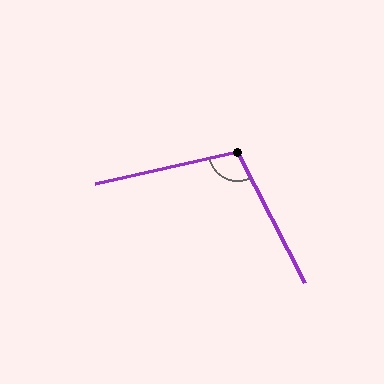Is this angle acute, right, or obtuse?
It is obtuse.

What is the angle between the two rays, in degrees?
Approximately 104 degrees.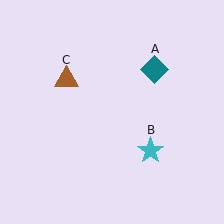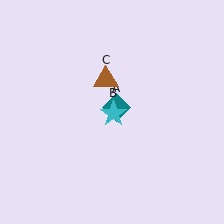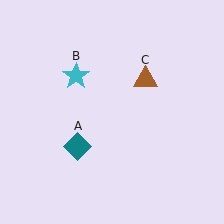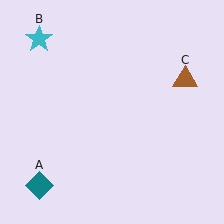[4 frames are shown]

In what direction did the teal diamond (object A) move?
The teal diamond (object A) moved down and to the left.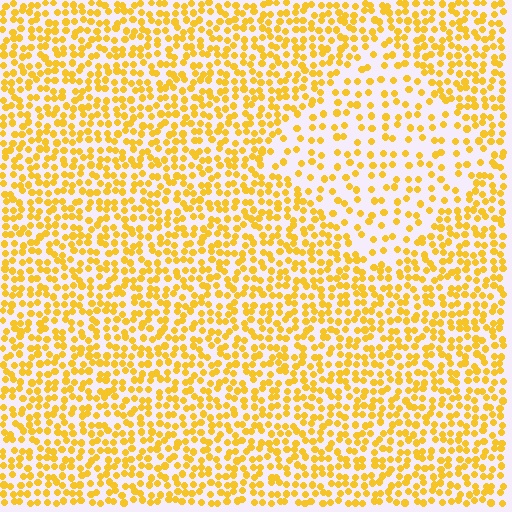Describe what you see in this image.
The image contains small yellow elements arranged at two different densities. A diamond-shaped region is visible where the elements are less densely packed than the surrounding area.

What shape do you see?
I see a diamond.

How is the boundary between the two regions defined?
The boundary is defined by a change in element density (approximately 2.0x ratio). All elements are the same color, size, and shape.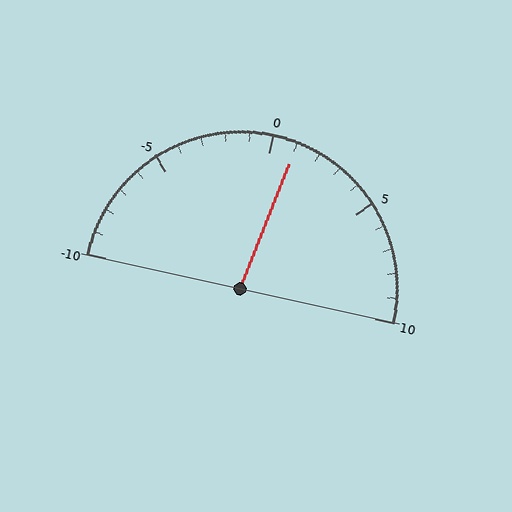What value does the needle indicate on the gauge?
The needle indicates approximately 1.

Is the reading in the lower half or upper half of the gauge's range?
The reading is in the upper half of the range (-10 to 10).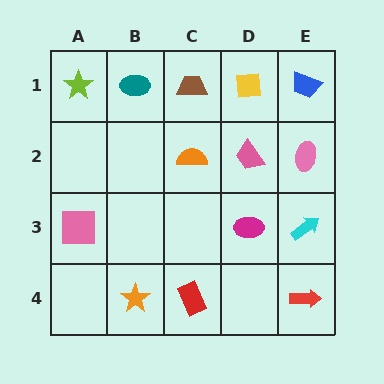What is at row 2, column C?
An orange semicircle.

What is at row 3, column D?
A magenta ellipse.